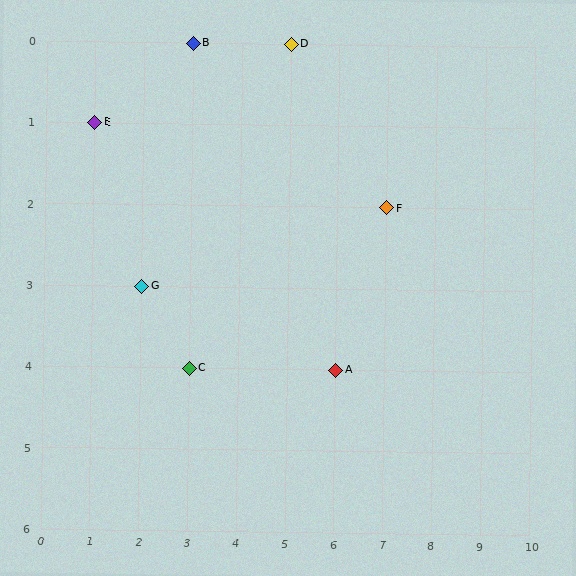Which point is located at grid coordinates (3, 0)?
Point B is at (3, 0).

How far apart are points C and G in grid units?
Points C and G are 1 column and 1 row apart (about 1.4 grid units diagonally).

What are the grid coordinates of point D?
Point D is at grid coordinates (5, 0).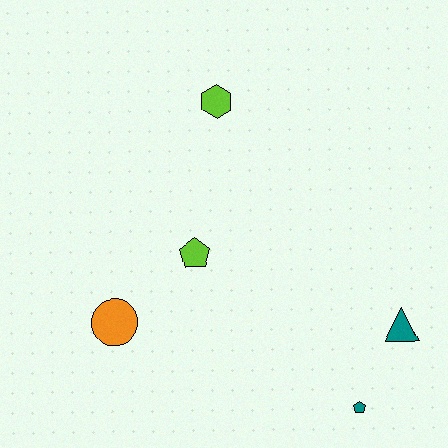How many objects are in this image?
There are 5 objects.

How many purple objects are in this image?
There are no purple objects.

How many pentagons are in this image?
There are 2 pentagons.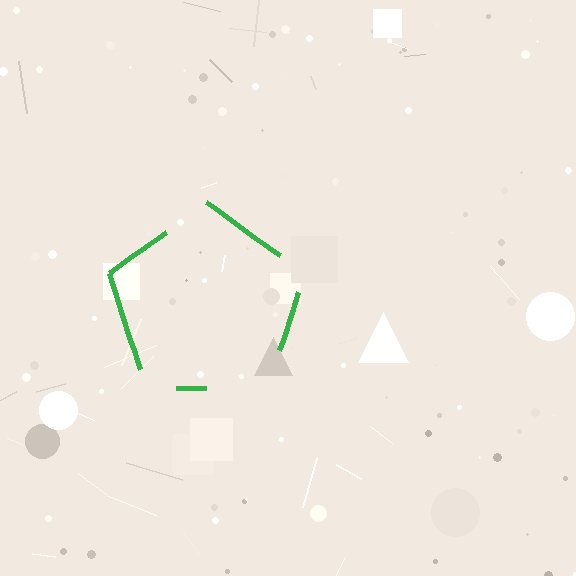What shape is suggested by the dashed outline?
The dashed outline suggests a pentagon.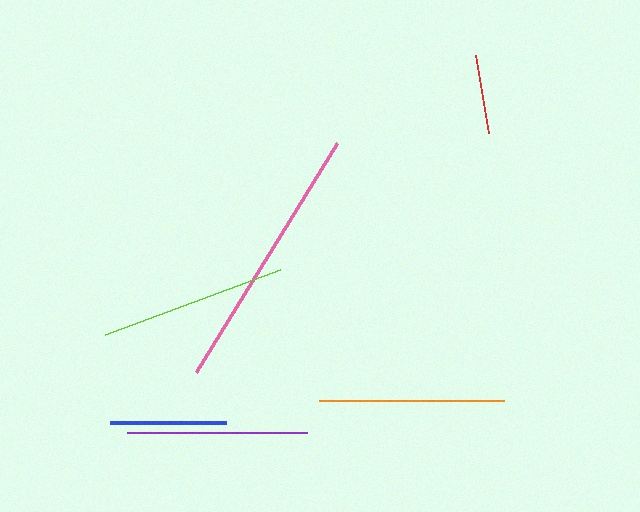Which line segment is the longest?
The pink line is the longest at approximately 269 pixels.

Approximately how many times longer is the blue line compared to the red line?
The blue line is approximately 1.5 times the length of the red line.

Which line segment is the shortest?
The red line is the shortest at approximately 79 pixels.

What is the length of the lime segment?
The lime segment is approximately 186 pixels long.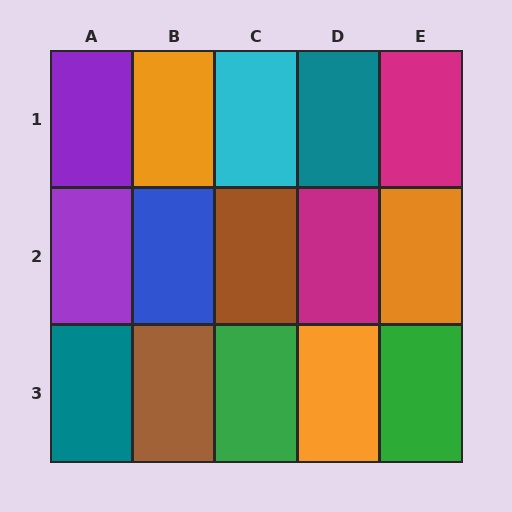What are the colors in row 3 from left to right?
Teal, brown, green, orange, green.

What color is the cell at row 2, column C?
Brown.